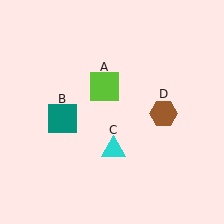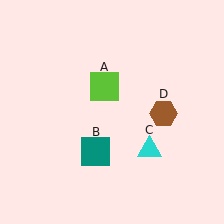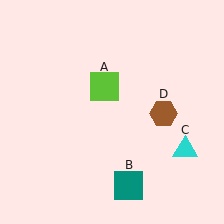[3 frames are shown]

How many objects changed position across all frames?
2 objects changed position: teal square (object B), cyan triangle (object C).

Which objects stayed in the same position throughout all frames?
Lime square (object A) and brown hexagon (object D) remained stationary.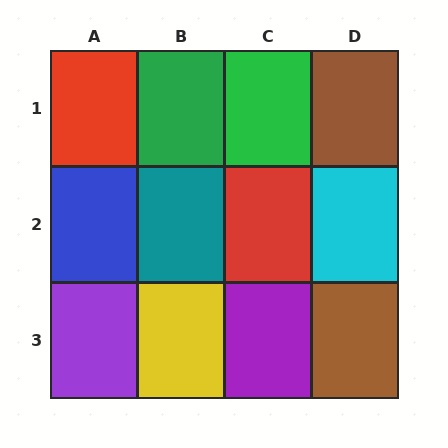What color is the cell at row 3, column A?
Purple.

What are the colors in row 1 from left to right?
Red, green, green, brown.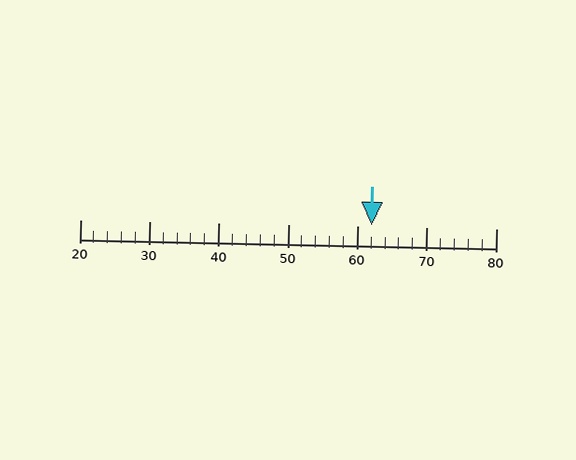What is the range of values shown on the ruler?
The ruler shows values from 20 to 80.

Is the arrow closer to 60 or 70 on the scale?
The arrow is closer to 60.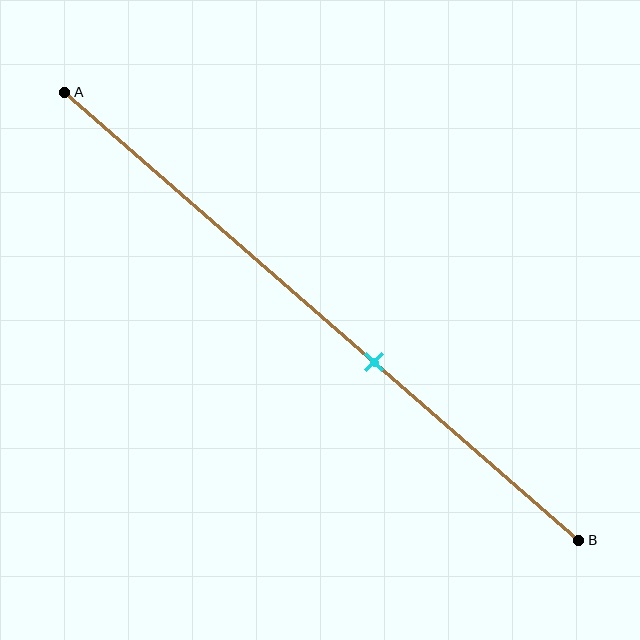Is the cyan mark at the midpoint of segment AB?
No, the mark is at about 60% from A, not at the 50% midpoint.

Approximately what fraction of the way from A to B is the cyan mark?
The cyan mark is approximately 60% of the way from A to B.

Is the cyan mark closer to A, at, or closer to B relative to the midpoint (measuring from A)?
The cyan mark is closer to point B than the midpoint of segment AB.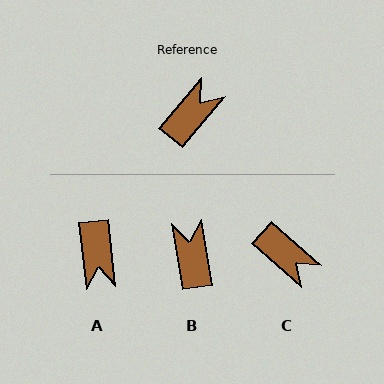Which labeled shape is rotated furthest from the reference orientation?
A, about 134 degrees away.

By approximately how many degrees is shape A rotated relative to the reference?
Approximately 134 degrees clockwise.